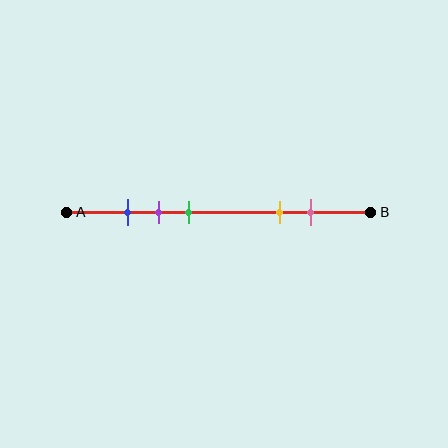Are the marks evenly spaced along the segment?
No, the marks are not evenly spaced.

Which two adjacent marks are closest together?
The blue and purple marks are the closest adjacent pair.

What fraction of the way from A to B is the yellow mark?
The yellow mark is approximately 70% (0.7) of the way from A to B.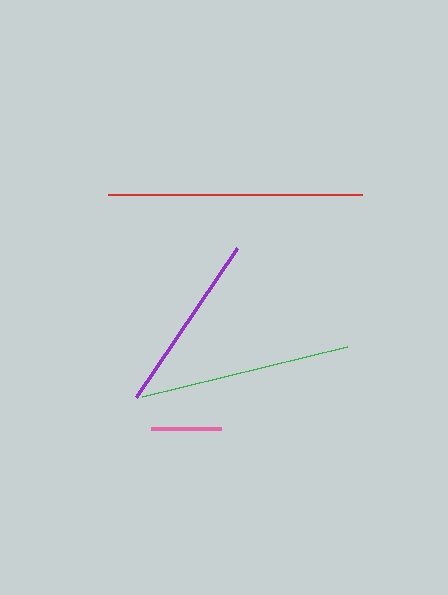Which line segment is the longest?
The red line is the longest at approximately 255 pixels.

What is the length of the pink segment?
The pink segment is approximately 69 pixels long.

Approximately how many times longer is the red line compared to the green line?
The red line is approximately 1.2 times the length of the green line.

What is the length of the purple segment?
The purple segment is approximately 180 pixels long.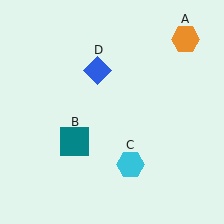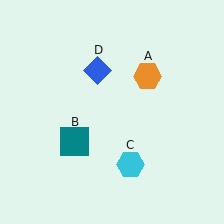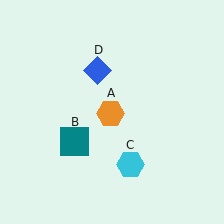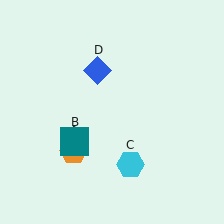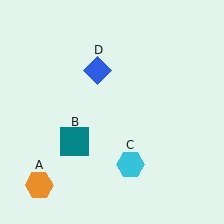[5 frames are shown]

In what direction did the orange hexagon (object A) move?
The orange hexagon (object A) moved down and to the left.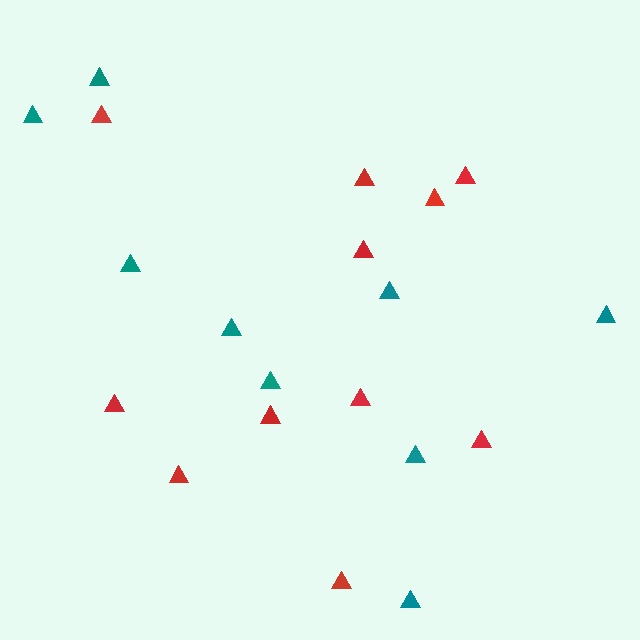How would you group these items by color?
There are 2 groups: one group of red triangles (11) and one group of teal triangles (9).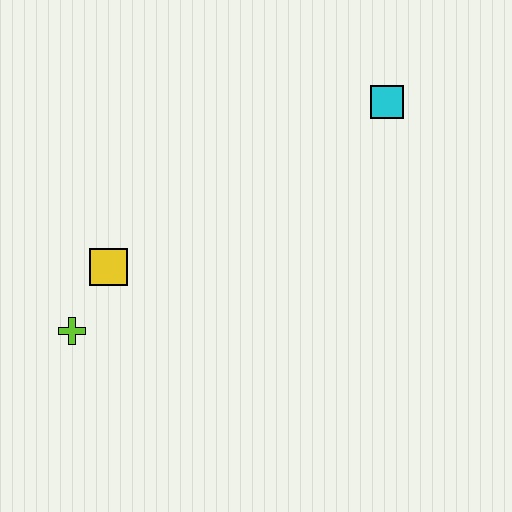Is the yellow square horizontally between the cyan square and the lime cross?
Yes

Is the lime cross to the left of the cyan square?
Yes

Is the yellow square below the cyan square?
Yes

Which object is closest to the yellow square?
The lime cross is closest to the yellow square.